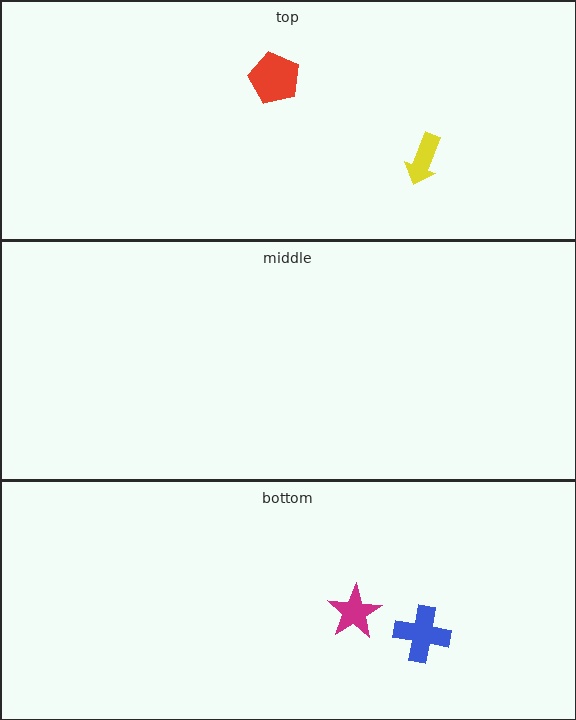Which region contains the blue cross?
The bottom region.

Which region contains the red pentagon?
The top region.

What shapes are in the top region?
The yellow arrow, the red pentagon.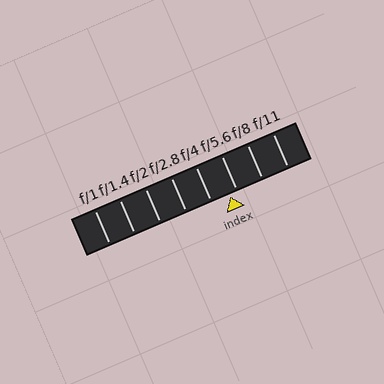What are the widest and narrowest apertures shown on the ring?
The widest aperture shown is f/1 and the narrowest is f/11.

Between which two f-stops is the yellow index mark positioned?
The index mark is between f/4 and f/5.6.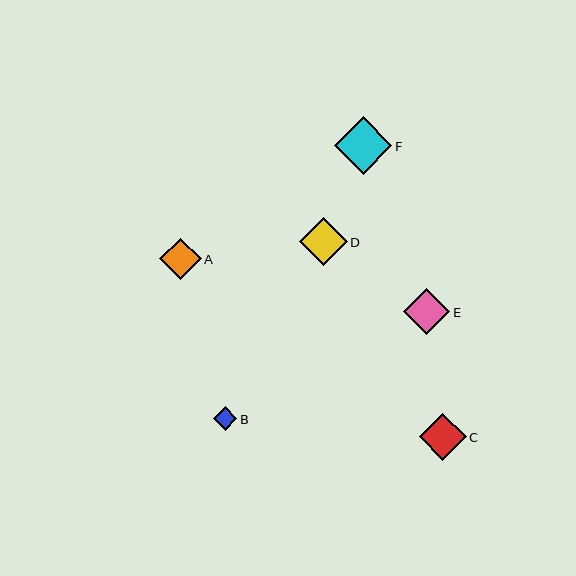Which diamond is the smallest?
Diamond B is the smallest with a size of approximately 23 pixels.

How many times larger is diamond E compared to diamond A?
Diamond E is approximately 1.1 times the size of diamond A.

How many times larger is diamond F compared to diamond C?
Diamond F is approximately 1.2 times the size of diamond C.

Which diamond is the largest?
Diamond F is the largest with a size of approximately 58 pixels.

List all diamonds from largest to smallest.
From largest to smallest: F, D, C, E, A, B.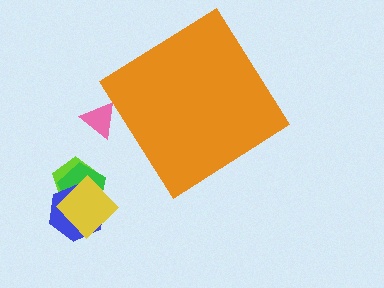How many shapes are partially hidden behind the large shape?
1 shape is partially hidden.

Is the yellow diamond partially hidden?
No, the yellow diamond is fully visible.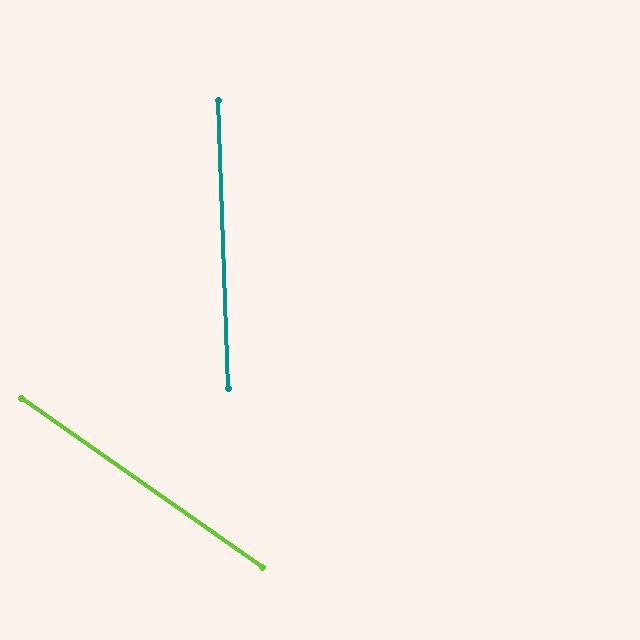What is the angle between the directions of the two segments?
Approximately 53 degrees.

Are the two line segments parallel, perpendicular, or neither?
Neither parallel nor perpendicular — they differ by about 53°.